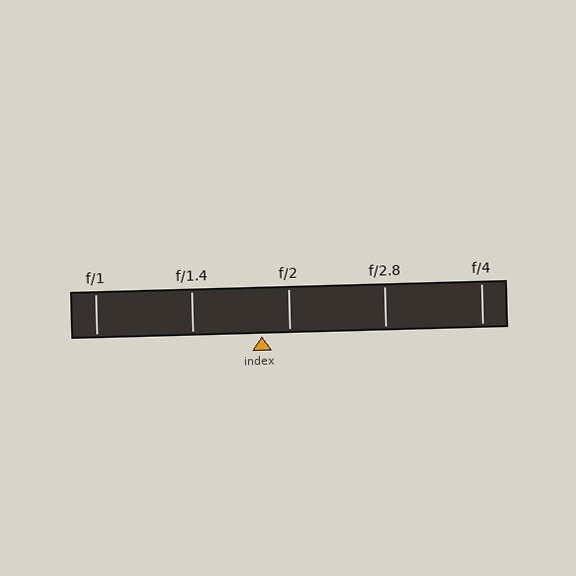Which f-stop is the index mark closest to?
The index mark is closest to f/2.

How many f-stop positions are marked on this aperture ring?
There are 5 f-stop positions marked.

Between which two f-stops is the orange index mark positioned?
The index mark is between f/1.4 and f/2.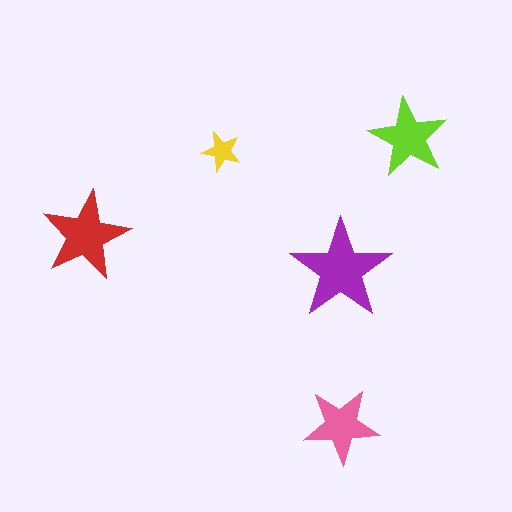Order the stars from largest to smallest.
the purple one, the red one, the lime one, the pink one, the yellow one.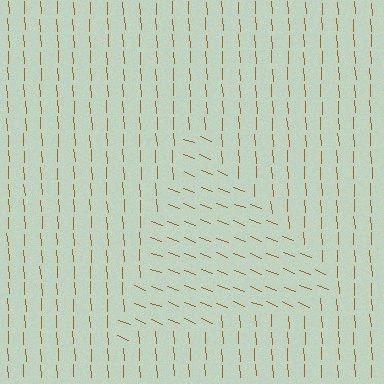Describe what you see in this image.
The image is filled with small brown line segments. A triangle region in the image has lines oriented differently from the surrounding lines, creating a visible texture boundary.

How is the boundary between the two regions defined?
The boundary is defined purely by a change in line orientation (approximately 66 degrees difference). All lines are the same color and thickness.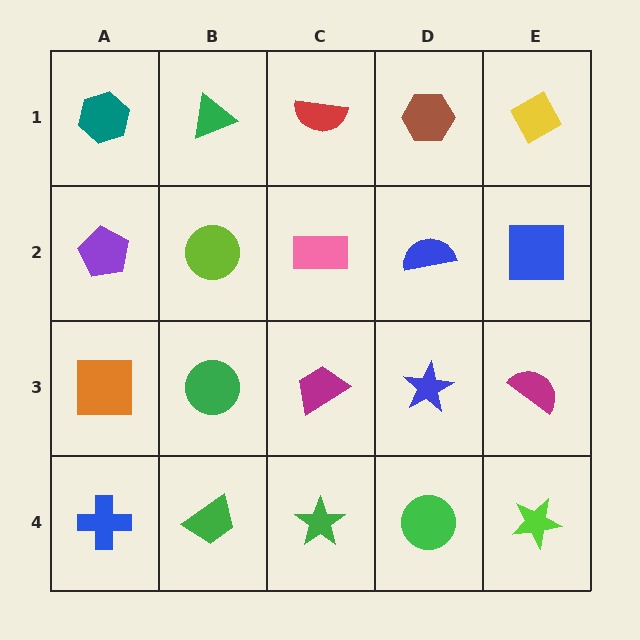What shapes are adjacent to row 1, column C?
A pink rectangle (row 2, column C), a green triangle (row 1, column B), a brown hexagon (row 1, column D).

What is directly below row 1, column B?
A lime circle.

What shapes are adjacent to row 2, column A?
A teal hexagon (row 1, column A), an orange square (row 3, column A), a lime circle (row 2, column B).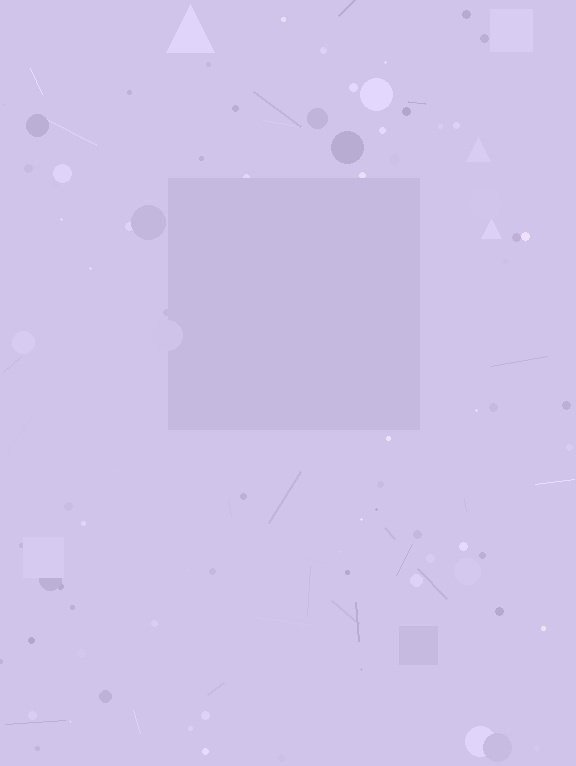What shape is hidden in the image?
A square is hidden in the image.